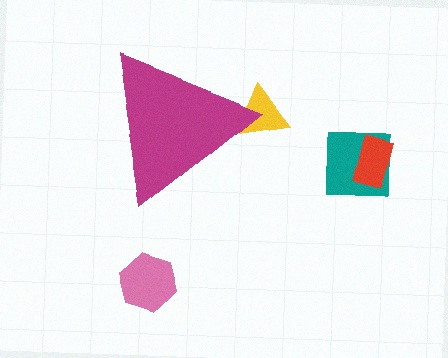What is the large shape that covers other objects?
A magenta triangle.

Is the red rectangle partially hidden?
No, the red rectangle is fully visible.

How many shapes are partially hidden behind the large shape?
1 shape is partially hidden.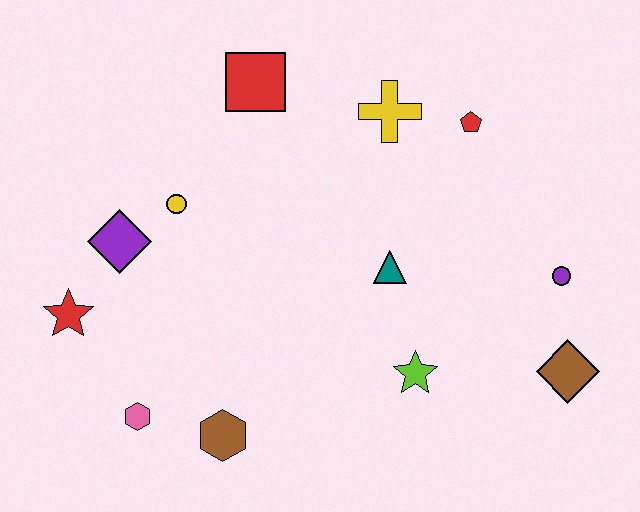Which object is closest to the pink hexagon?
The brown hexagon is closest to the pink hexagon.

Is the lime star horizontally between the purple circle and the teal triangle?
Yes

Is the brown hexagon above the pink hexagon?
No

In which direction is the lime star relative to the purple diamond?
The lime star is to the right of the purple diamond.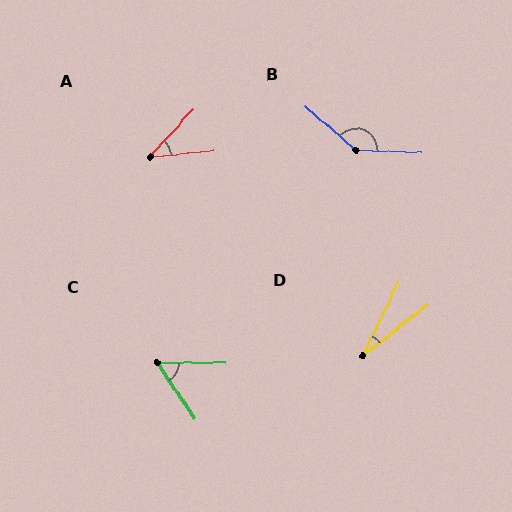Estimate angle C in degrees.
Approximately 55 degrees.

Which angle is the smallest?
D, at approximately 26 degrees.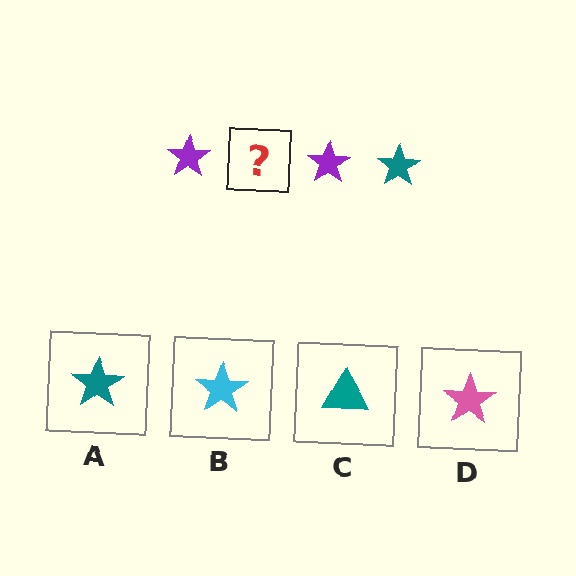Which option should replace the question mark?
Option A.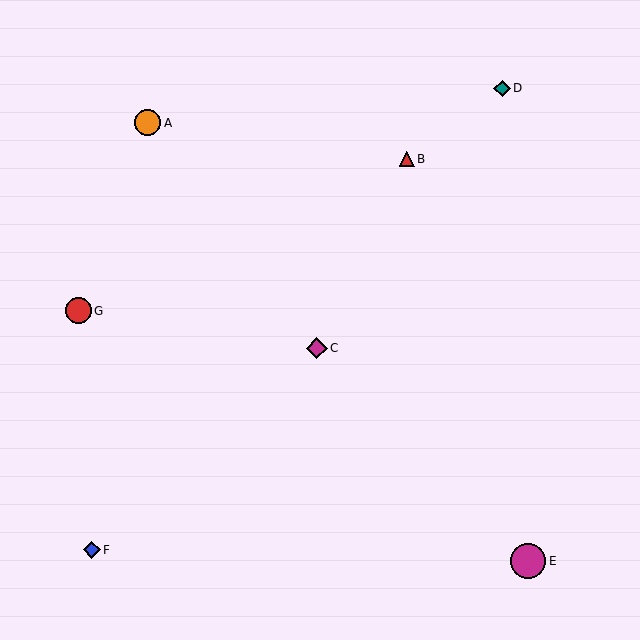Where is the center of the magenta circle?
The center of the magenta circle is at (528, 561).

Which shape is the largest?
The magenta circle (labeled E) is the largest.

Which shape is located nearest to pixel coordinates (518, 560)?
The magenta circle (labeled E) at (528, 561) is nearest to that location.